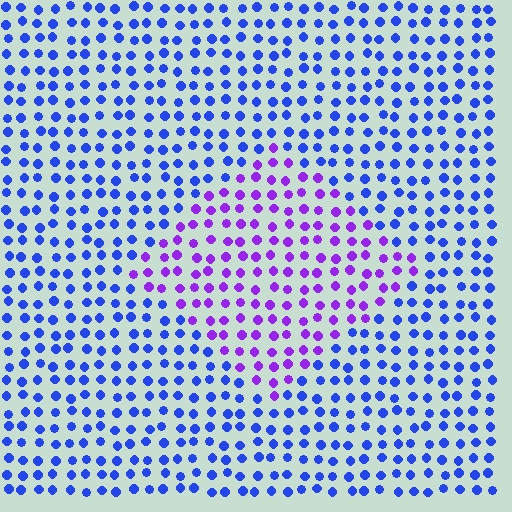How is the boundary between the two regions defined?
The boundary is defined purely by a slight shift in hue (about 45 degrees). Spacing, size, and orientation are identical on both sides.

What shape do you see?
I see a diamond.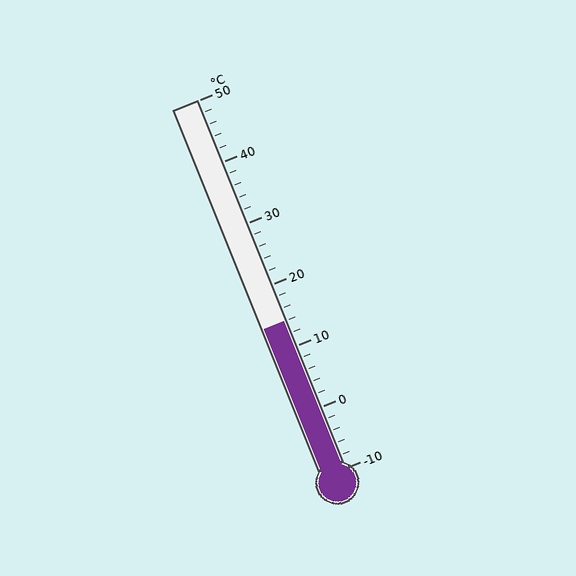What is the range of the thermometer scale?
The thermometer scale ranges from -10°C to 50°C.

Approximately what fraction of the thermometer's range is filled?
The thermometer is filled to approximately 40% of its range.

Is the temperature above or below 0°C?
The temperature is above 0°C.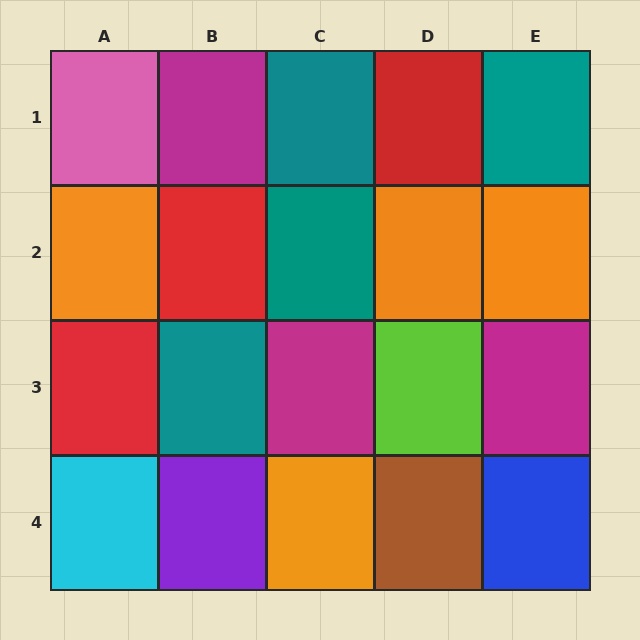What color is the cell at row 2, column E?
Orange.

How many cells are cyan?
1 cell is cyan.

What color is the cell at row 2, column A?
Orange.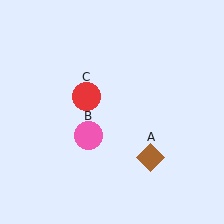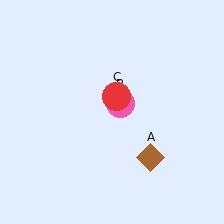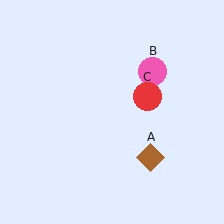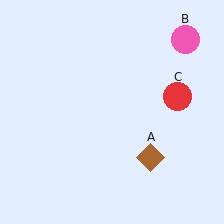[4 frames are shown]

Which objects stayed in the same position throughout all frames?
Brown diamond (object A) remained stationary.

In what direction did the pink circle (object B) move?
The pink circle (object B) moved up and to the right.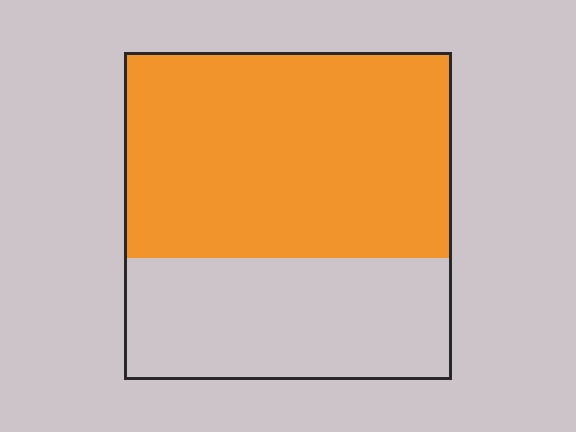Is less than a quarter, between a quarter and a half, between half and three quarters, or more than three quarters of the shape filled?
Between half and three quarters.